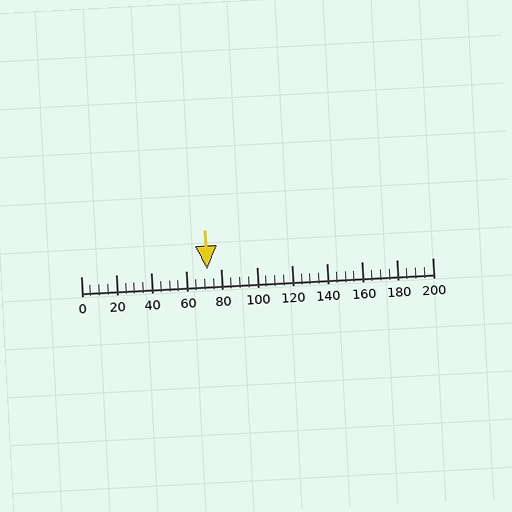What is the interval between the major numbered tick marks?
The major tick marks are spaced 20 units apart.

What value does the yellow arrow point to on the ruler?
The yellow arrow points to approximately 72.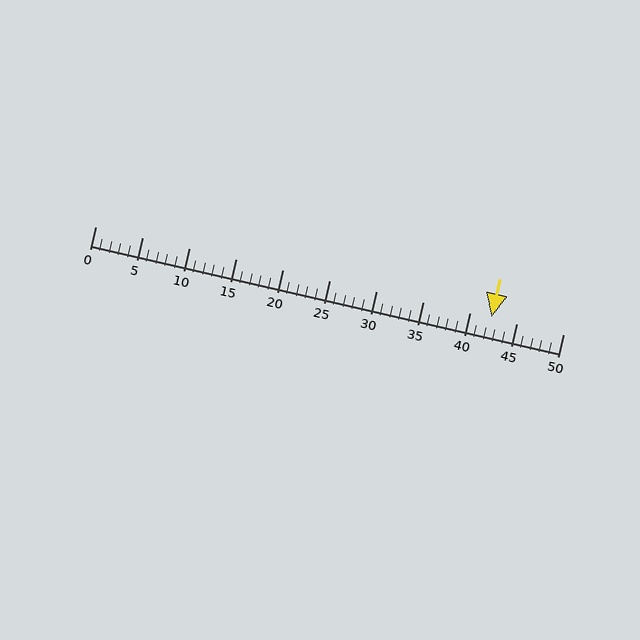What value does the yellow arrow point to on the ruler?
The yellow arrow points to approximately 42.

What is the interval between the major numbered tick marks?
The major tick marks are spaced 5 units apart.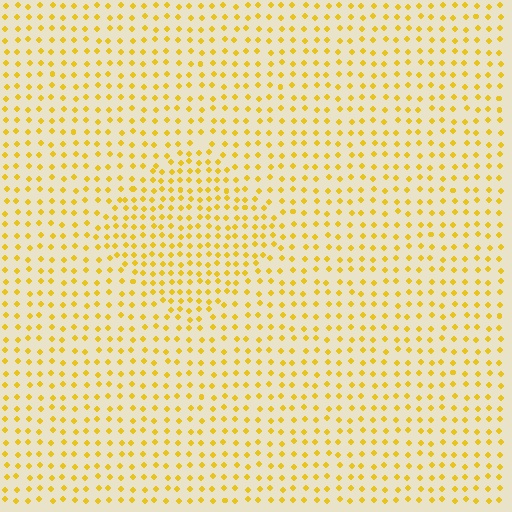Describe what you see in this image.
The image contains small yellow elements arranged at two different densities. A diamond-shaped region is visible where the elements are more densely packed than the surrounding area.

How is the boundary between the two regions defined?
The boundary is defined by a change in element density (approximately 1.5x ratio). All elements are the same color, size, and shape.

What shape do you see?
I see a diamond.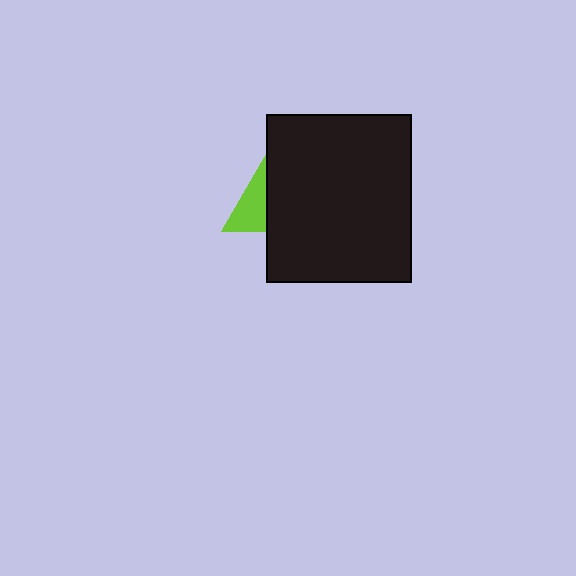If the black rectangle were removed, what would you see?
You would see the complete lime triangle.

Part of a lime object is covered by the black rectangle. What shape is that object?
It is a triangle.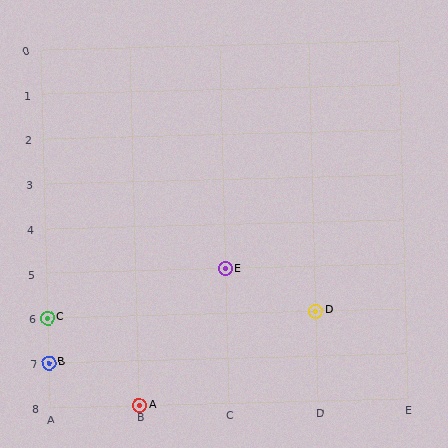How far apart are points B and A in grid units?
Points B and A are 1 column and 1 row apart (about 1.4 grid units diagonally).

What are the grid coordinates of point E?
Point E is at grid coordinates (C, 5).